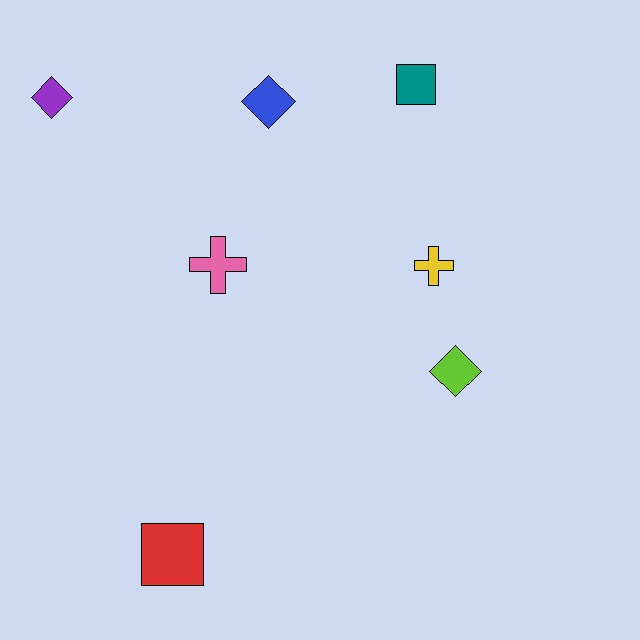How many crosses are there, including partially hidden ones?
There are 2 crosses.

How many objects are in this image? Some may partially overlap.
There are 7 objects.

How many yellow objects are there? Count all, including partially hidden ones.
There is 1 yellow object.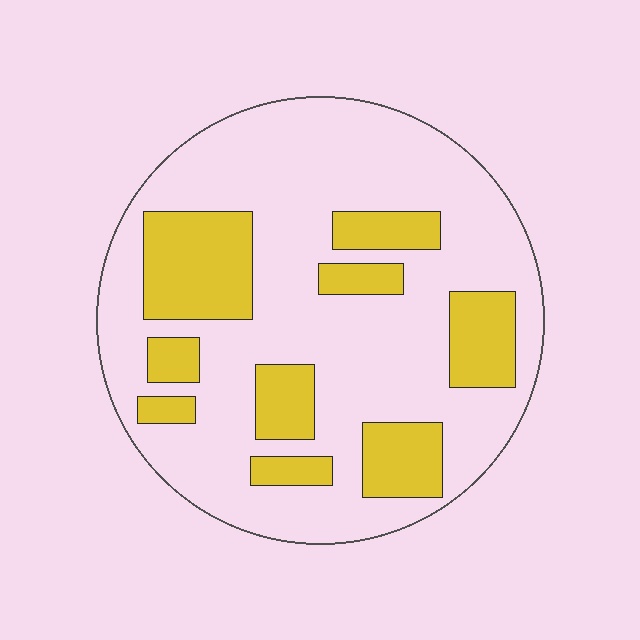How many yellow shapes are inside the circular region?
9.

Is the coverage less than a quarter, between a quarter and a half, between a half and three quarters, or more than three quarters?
Between a quarter and a half.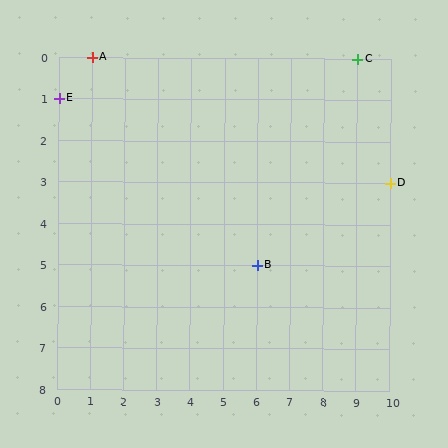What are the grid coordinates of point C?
Point C is at grid coordinates (9, 0).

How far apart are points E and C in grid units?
Points E and C are 9 columns and 1 row apart (about 9.1 grid units diagonally).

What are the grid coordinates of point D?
Point D is at grid coordinates (10, 3).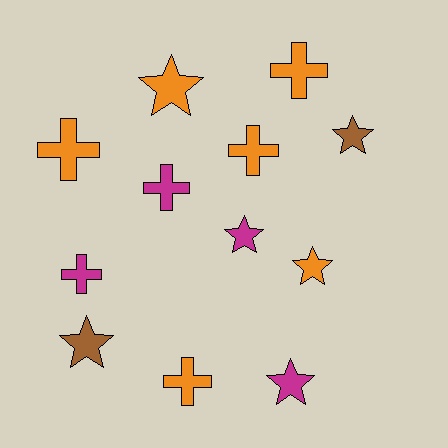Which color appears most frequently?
Orange, with 6 objects.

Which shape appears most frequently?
Cross, with 6 objects.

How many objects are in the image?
There are 12 objects.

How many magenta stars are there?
There are 2 magenta stars.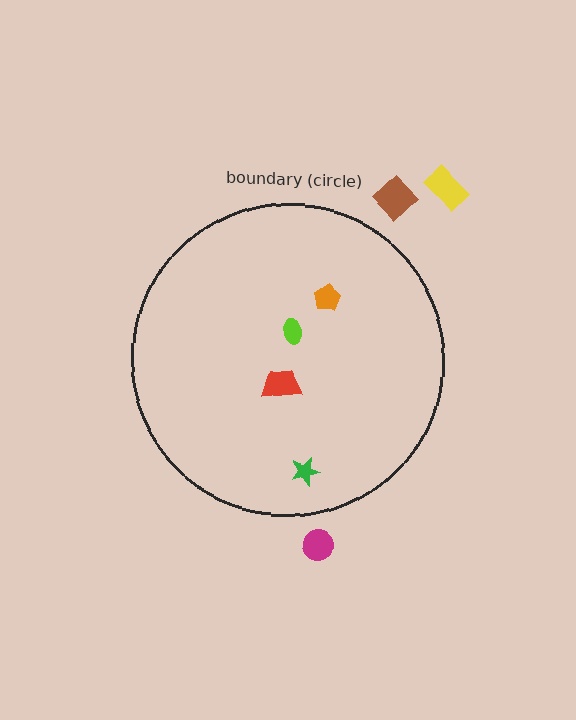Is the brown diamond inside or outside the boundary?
Outside.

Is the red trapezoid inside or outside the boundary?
Inside.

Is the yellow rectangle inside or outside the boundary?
Outside.